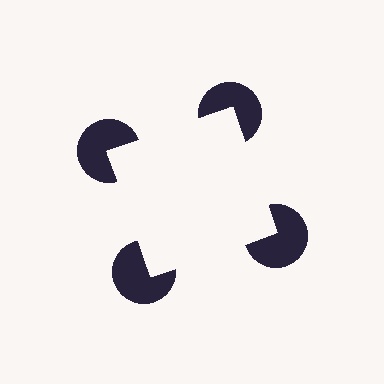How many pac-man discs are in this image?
There are 4 — one at each vertex of the illusory square.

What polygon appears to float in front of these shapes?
An illusory square — its edges are inferred from the aligned wedge cuts in the pac-man discs, not physically drawn.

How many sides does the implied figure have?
4 sides.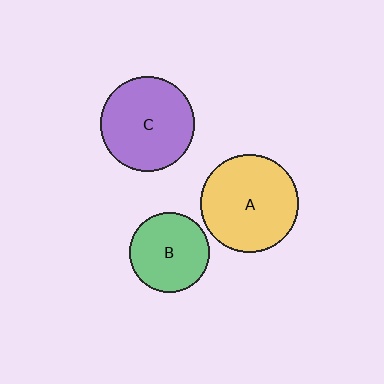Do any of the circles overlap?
No, none of the circles overlap.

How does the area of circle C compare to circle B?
Approximately 1.4 times.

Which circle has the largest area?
Circle A (yellow).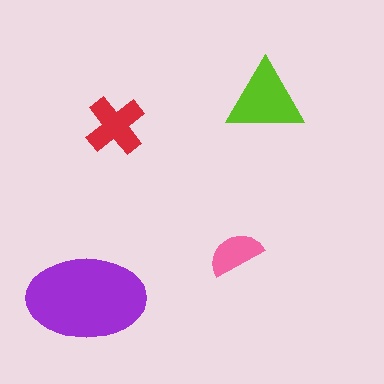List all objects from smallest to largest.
The pink semicircle, the red cross, the lime triangle, the purple ellipse.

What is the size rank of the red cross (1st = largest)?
3rd.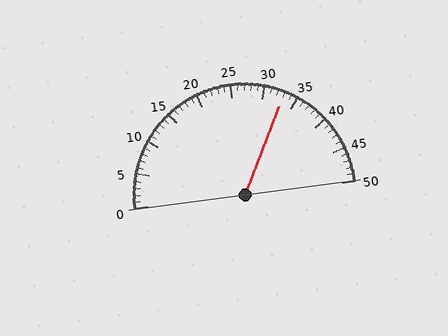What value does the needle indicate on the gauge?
The needle indicates approximately 33.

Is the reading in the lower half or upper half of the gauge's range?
The reading is in the upper half of the range (0 to 50).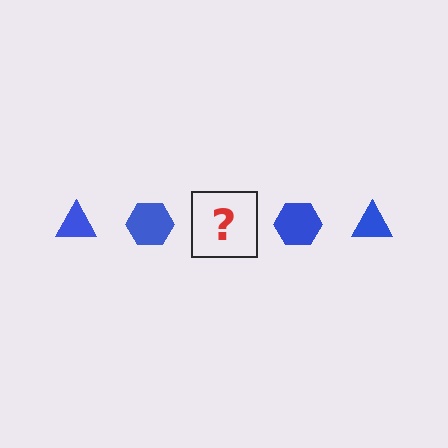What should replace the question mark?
The question mark should be replaced with a blue triangle.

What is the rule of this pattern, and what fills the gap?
The rule is that the pattern cycles through triangle, hexagon shapes in blue. The gap should be filled with a blue triangle.